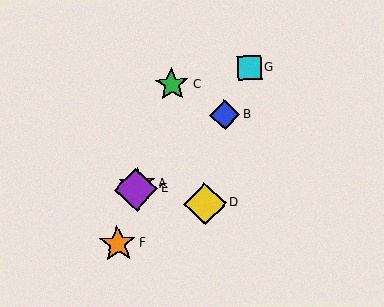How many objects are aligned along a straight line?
4 objects (A, C, E, F) are aligned along a straight line.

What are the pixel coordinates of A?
Object A is at (138, 185).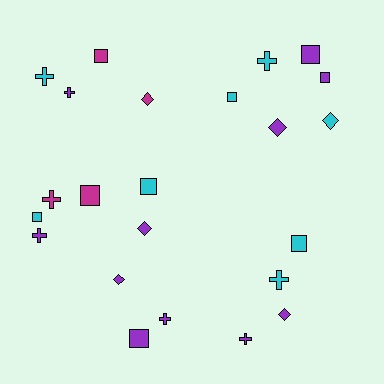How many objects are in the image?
There are 23 objects.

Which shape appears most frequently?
Square, with 9 objects.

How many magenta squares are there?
There are 2 magenta squares.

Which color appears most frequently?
Purple, with 11 objects.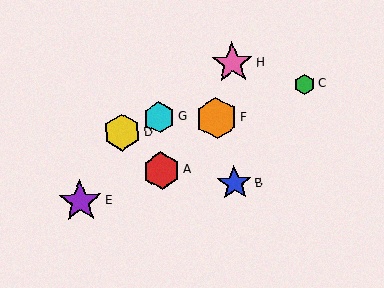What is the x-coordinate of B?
Object B is at x≈234.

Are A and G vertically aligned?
Yes, both are at x≈161.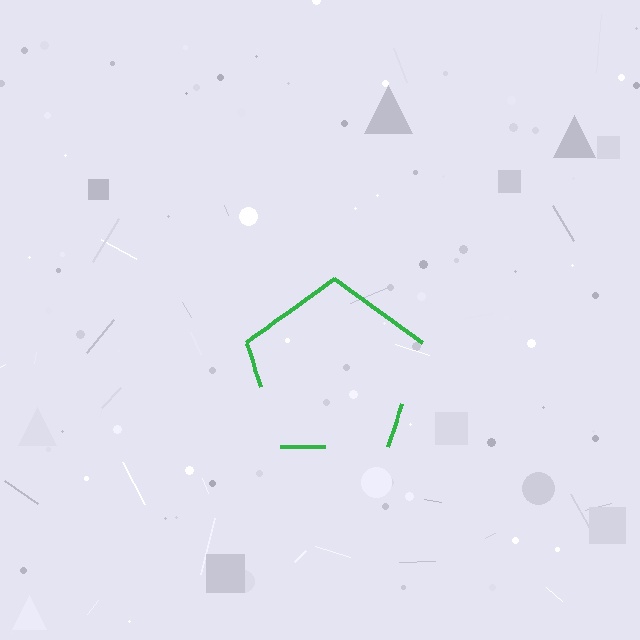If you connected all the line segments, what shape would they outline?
They would outline a pentagon.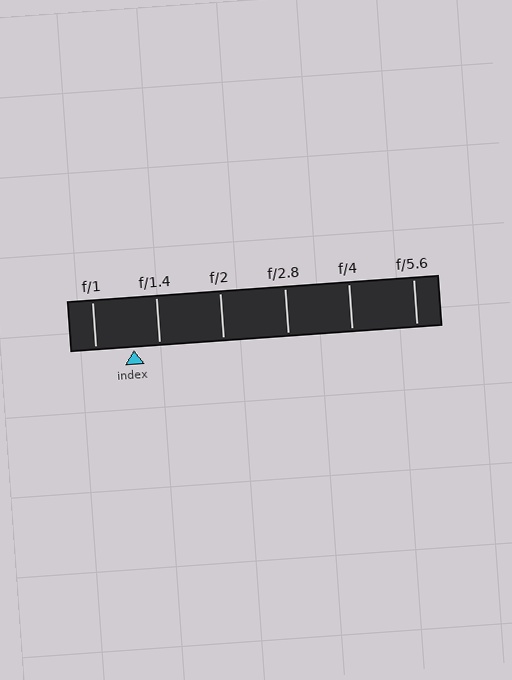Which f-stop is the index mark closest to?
The index mark is closest to f/1.4.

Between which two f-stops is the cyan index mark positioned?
The index mark is between f/1 and f/1.4.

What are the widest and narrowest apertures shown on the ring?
The widest aperture shown is f/1 and the narrowest is f/5.6.